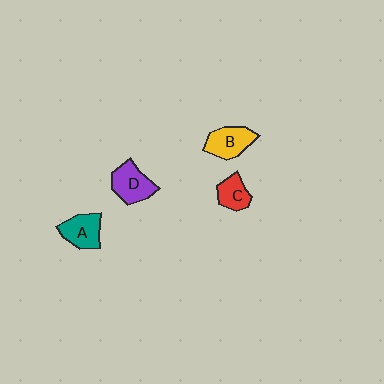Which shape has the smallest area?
Shape C (red).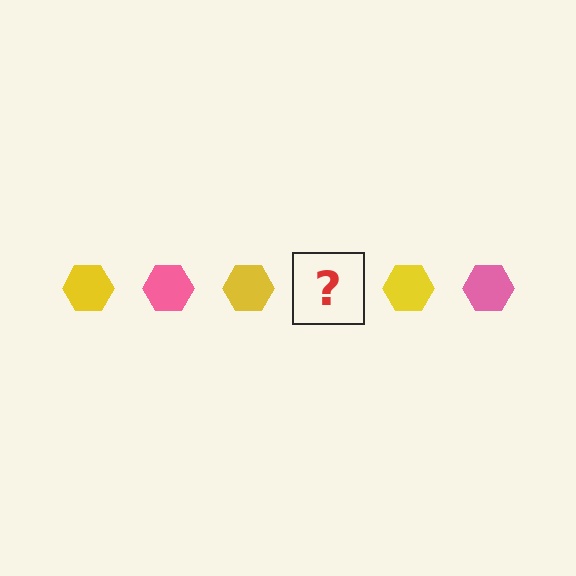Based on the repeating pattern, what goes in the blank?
The blank should be a pink hexagon.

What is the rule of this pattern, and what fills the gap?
The rule is that the pattern cycles through yellow, pink hexagons. The gap should be filled with a pink hexagon.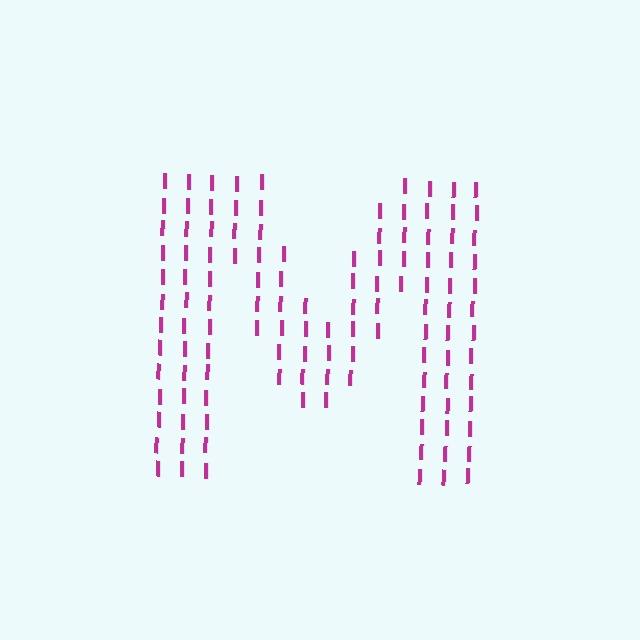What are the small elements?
The small elements are letter I's.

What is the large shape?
The large shape is the letter M.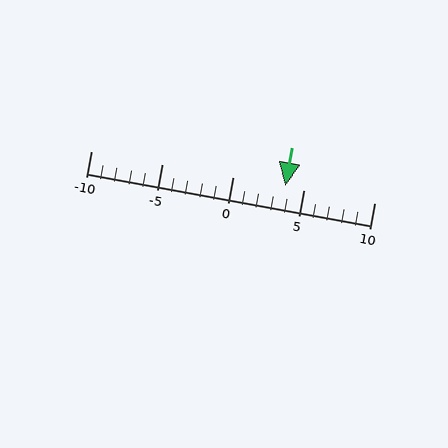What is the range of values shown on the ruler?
The ruler shows values from -10 to 10.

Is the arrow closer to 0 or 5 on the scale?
The arrow is closer to 5.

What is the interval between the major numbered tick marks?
The major tick marks are spaced 5 units apart.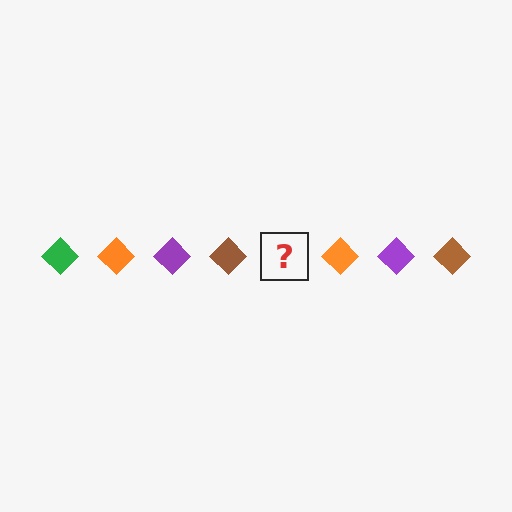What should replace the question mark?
The question mark should be replaced with a green diamond.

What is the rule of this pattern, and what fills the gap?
The rule is that the pattern cycles through green, orange, purple, brown diamonds. The gap should be filled with a green diamond.